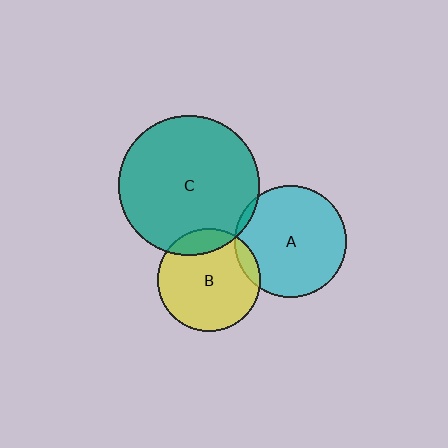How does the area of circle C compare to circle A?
Approximately 1.6 times.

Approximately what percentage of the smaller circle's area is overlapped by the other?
Approximately 5%.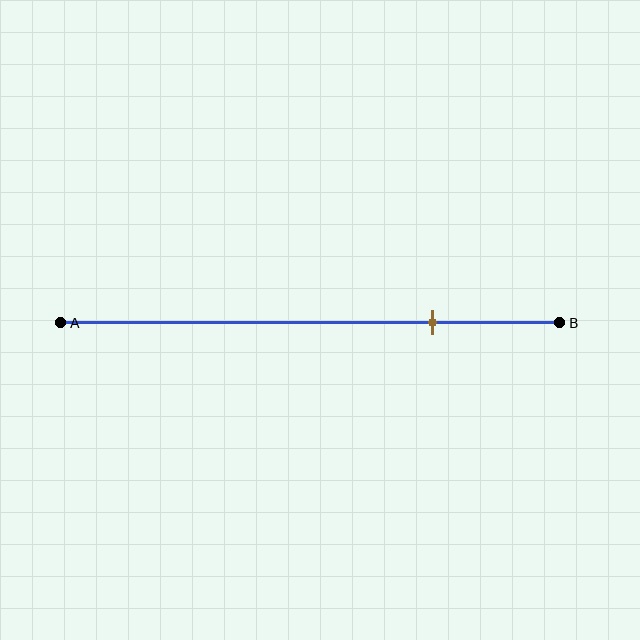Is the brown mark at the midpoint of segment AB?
No, the mark is at about 75% from A, not at the 50% midpoint.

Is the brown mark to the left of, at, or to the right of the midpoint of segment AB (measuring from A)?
The brown mark is to the right of the midpoint of segment AB.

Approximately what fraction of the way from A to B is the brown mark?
The brown mark is approximately 75% of the way from A to B.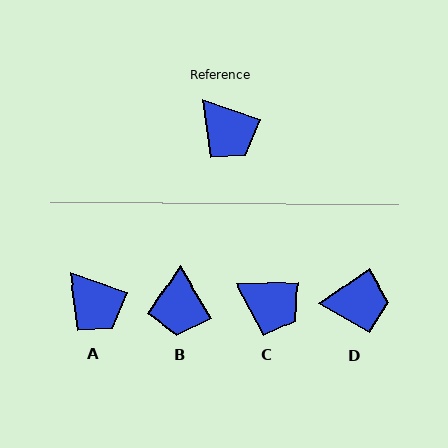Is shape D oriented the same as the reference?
No, it is off by about 53 degrees.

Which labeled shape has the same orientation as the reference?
A.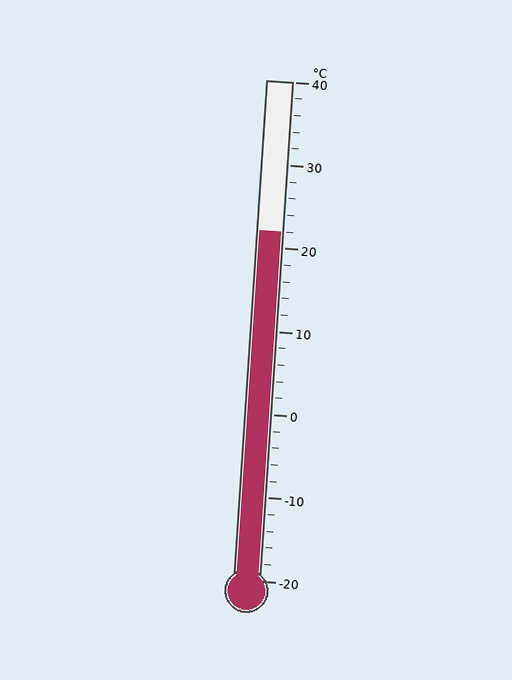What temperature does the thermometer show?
The thermometer shows approximately 22°C.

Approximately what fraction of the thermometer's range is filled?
The thermometer is filled to approximately 70% of its range.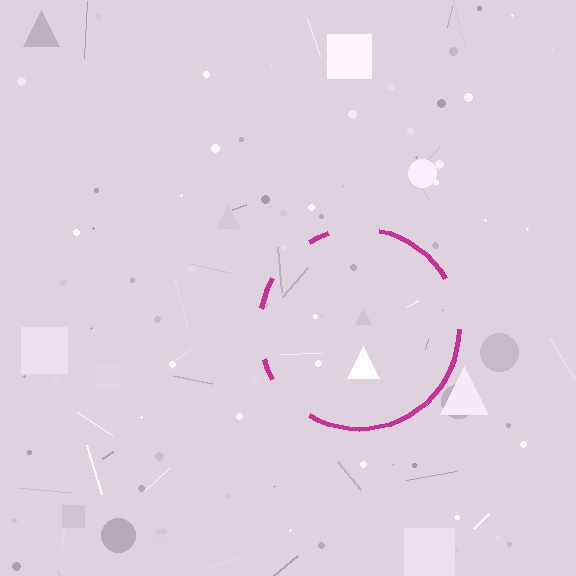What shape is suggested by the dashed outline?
The dashed outline suggests a circle.